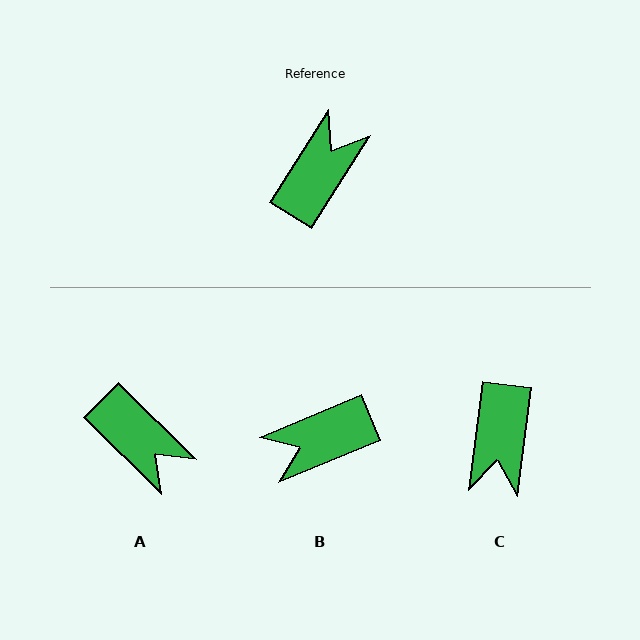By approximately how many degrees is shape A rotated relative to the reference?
Approximately 103 degrees clockwise.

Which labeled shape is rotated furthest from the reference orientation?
C, about 155 degrees away.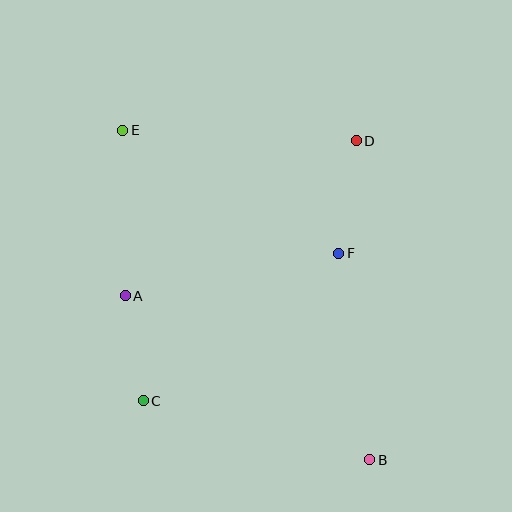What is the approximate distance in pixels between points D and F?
The distance between D and F is approximately 114 pixels.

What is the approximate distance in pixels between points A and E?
The distance between A and E is approximately 165 pixels.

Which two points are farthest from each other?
Points B and E are farthest from each other.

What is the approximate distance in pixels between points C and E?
The distance between C and E is approximately 271 pixels.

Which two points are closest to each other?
Points A and C are closest to each other.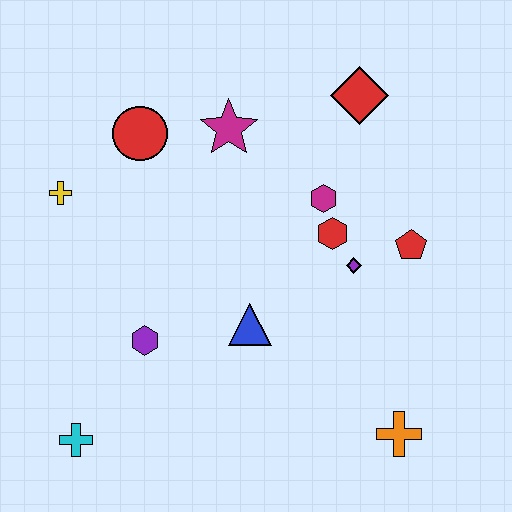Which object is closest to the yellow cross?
The red circle is closest to the yellow cross.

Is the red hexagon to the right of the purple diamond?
No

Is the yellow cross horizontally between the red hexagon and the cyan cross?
No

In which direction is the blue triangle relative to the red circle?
The blue triangle is below the red circle.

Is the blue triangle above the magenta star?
No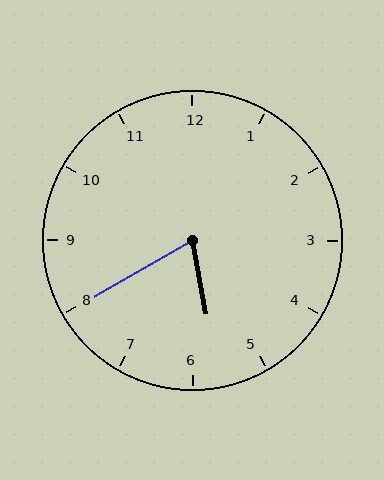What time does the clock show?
5:40.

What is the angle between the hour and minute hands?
Approximately 70 degrees.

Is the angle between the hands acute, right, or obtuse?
It is acute.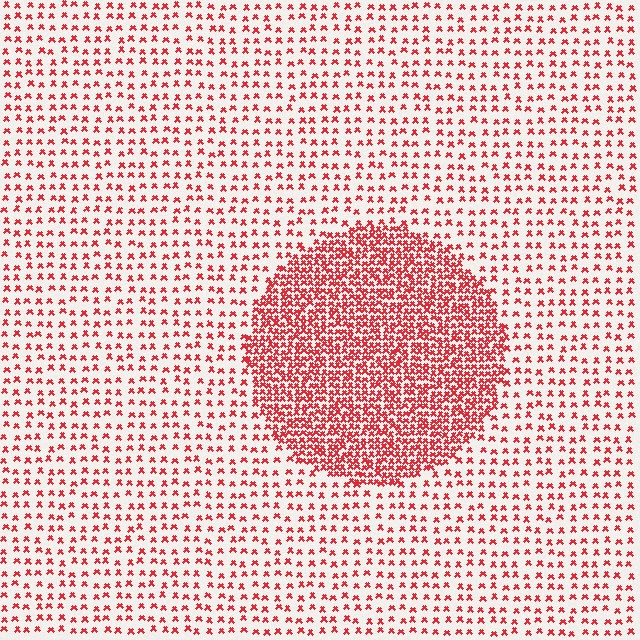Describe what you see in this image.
The image contains small red elements arranged at two different densities. A circle-shaped region is visible where the elements are more densely packed than the surrounding area.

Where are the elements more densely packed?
The elements are more densely packed inside the circle boundary.